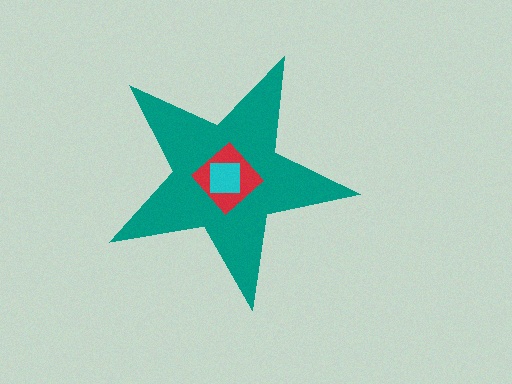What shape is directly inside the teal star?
The red diamond.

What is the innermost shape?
The cyan square.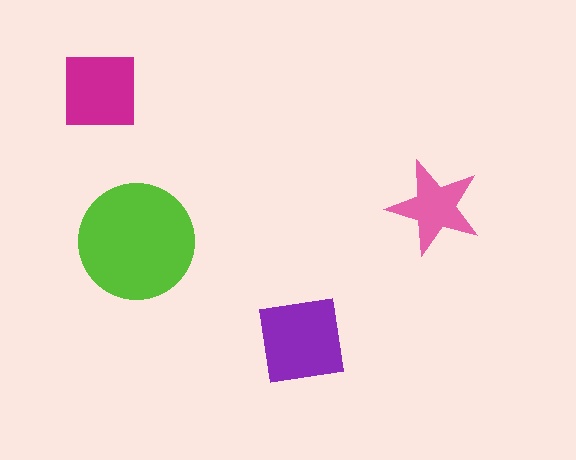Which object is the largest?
The lime circle.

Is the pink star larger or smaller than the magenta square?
Smaller.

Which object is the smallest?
The pink star.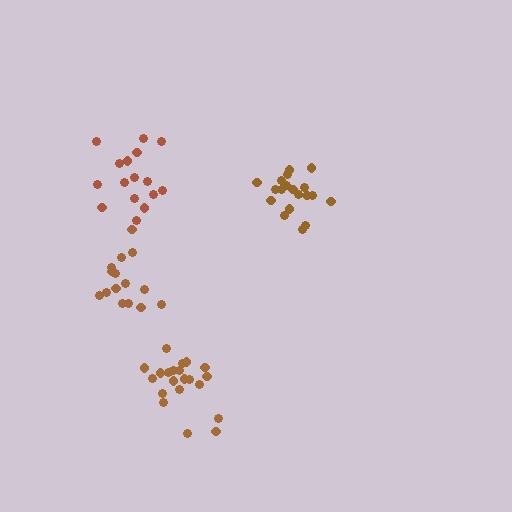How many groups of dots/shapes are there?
There are 4 groups.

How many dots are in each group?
Group 1: 16 dots, Group 2: 19 dots, Group 3: 21 dots, Group 4: 15 dots (71 total).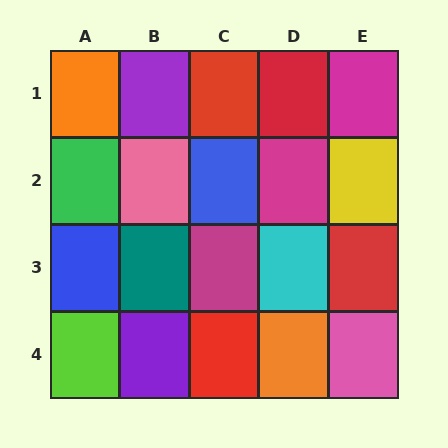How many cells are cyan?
1 cell is cyan.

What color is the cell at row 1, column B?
Purple.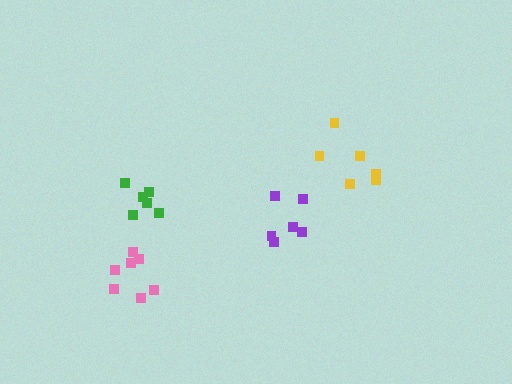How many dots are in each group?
Group 1: 6 dots, Group 2: 6 dots, Group 3: 6 dots, Group 4: 7 dots (25 total).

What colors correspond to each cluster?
The clusters are colored: purple, green, yellow, pink.